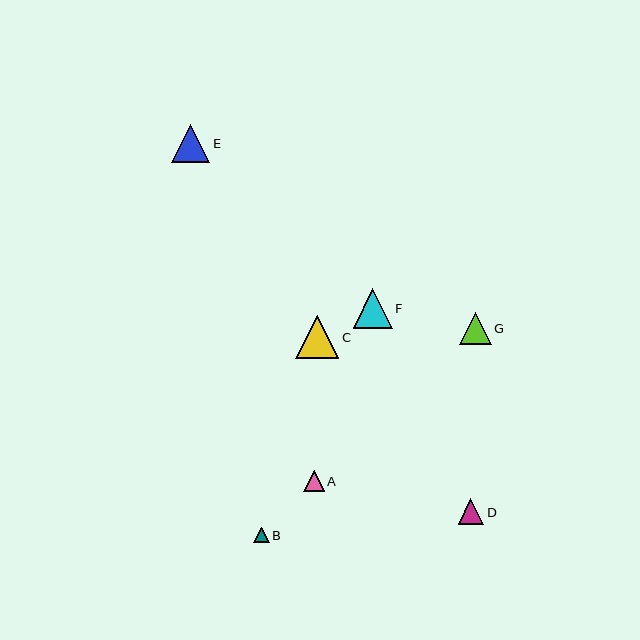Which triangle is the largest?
Triangle C is the largest with a size of approximately 43 pixels.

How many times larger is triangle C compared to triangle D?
Triangle C is approximately 1.7 times the size of triangle D.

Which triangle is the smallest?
Triangle B is the smallest with a size of approximately 16 pixels.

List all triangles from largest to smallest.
From largest to smallest: C, F, E, G, D, A, B.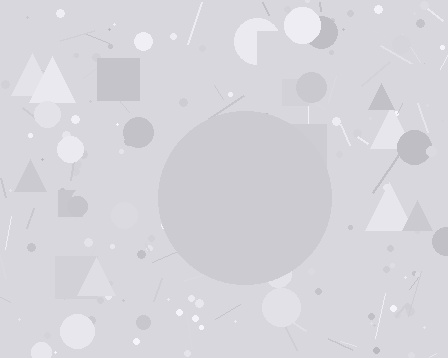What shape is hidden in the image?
A circle is hidden in the image.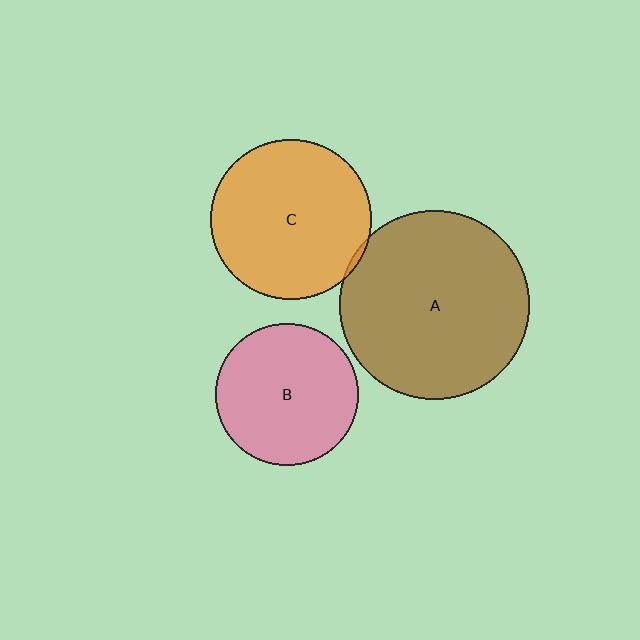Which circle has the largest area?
Circle A (brown).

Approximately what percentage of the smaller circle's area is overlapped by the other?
Approximately 5%.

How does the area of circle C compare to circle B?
Approximately 1.3 times.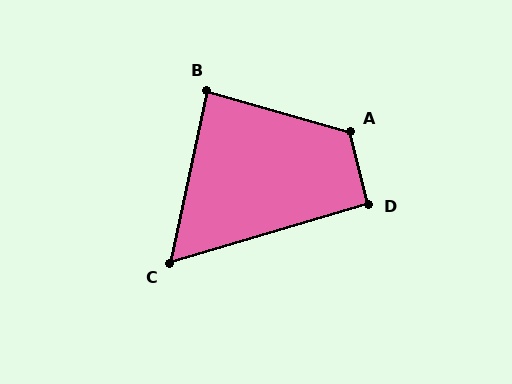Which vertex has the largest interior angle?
A, at approximately 119 degrees.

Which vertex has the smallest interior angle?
C, at approximately 61 degrees.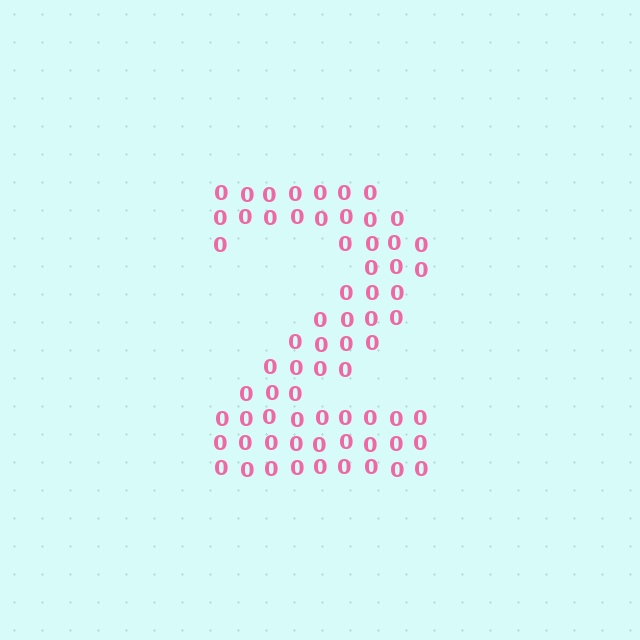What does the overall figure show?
The overall figure shows the digit 2.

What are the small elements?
The small elements are digit 0's.